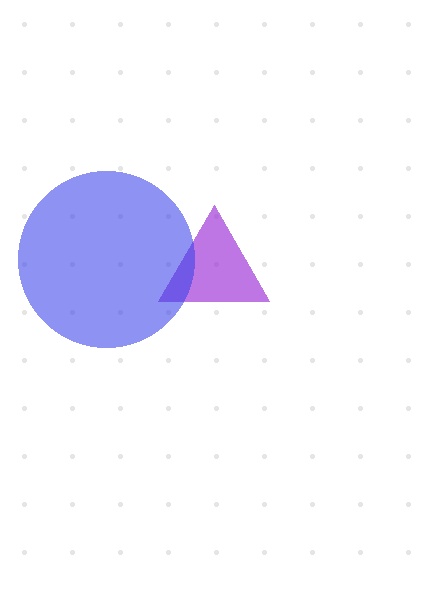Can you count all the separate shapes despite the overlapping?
Yes, there are 2 separate shapes.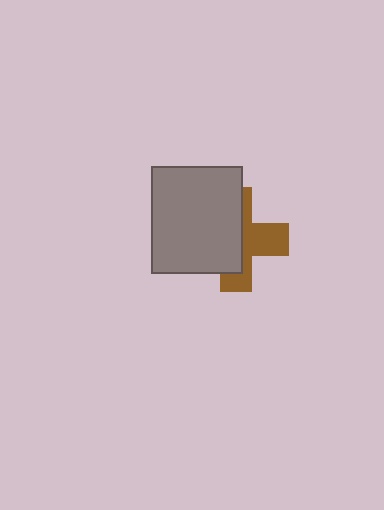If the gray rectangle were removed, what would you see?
You would see the complete brown cross.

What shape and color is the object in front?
The object in front is a gray rectangle.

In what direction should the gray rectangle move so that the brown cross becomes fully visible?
The gray rectangle should move left. That is the shortest direction to clear the overlap and leave the brown cross fully visible.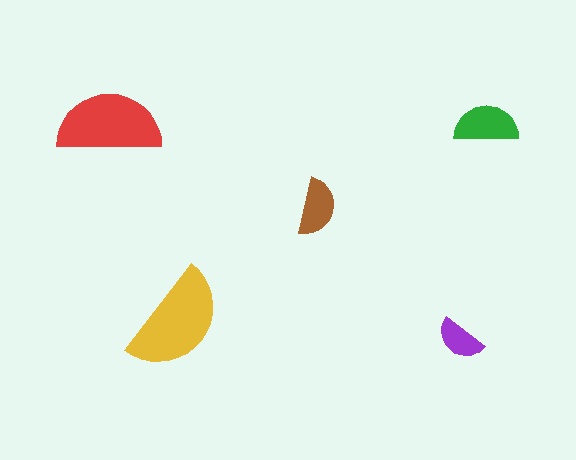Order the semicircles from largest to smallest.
the yellow one, the red one, the green one, the brown one, the purple one.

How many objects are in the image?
There are 5 objects in the image.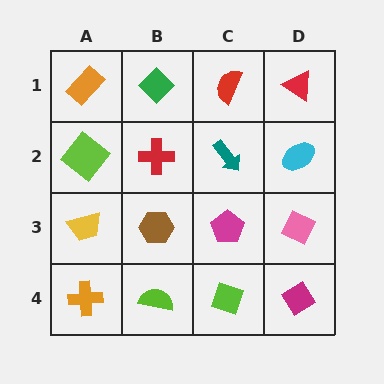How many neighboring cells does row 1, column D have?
2.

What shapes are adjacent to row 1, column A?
A lime diamond (row 2, column A), a green diamond (row 1, column B).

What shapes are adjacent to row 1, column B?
A red cross (row 2, column B), an orange rectangle (row 1, column A), a red semicircle (row 1, column C).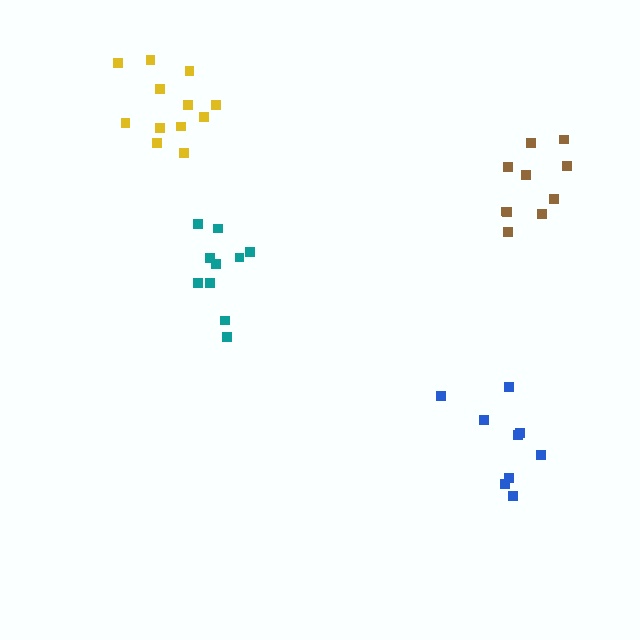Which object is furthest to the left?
The yellow cluster is leftmost.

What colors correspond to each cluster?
The clusters are colored: teal, brown, yellow, blue.